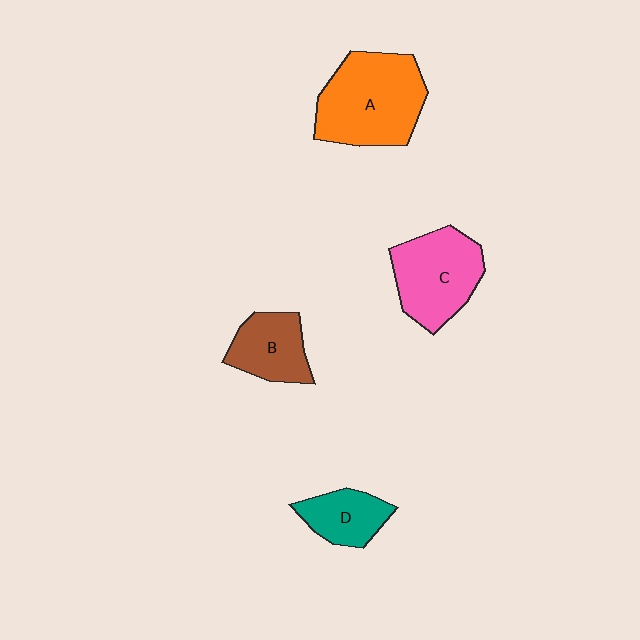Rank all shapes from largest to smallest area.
From largest to smallest: A (orange), C (pink), B (brown), D (teal).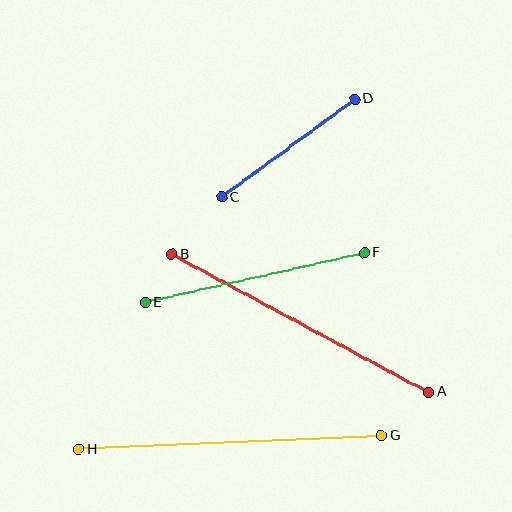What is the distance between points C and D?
The distance is approximately 165 pixels.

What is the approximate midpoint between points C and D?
The midpoint is at approximately (288, 148) pixels.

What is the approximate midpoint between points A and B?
The midpoint is at approximately (300, 323) pixels.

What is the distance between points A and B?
The distance is approximately 292 pixels.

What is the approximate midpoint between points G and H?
The midpoint is at approximately (230, 442) pixels.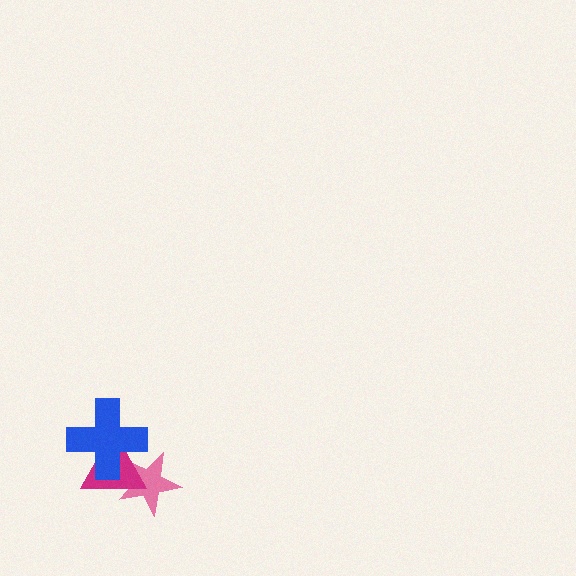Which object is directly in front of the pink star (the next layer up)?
The magenta triangle is directly in front of the pink star.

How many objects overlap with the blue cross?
2 objects overlap with the blue cross.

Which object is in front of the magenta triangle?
The blue cross is in front of the magenta triangle.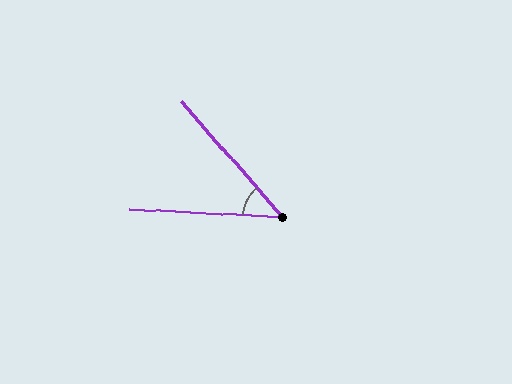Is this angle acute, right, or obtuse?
It is acute.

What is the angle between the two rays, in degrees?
Approximately 46 degrees.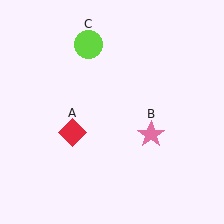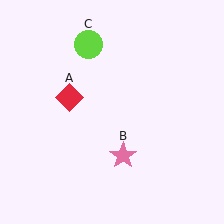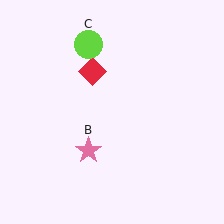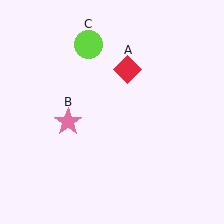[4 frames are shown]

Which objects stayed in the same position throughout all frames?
Lime circle (object C) remained stationary.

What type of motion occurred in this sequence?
The red diamond (object A), pink star (object B) rotated clockwise around the center of the scene.